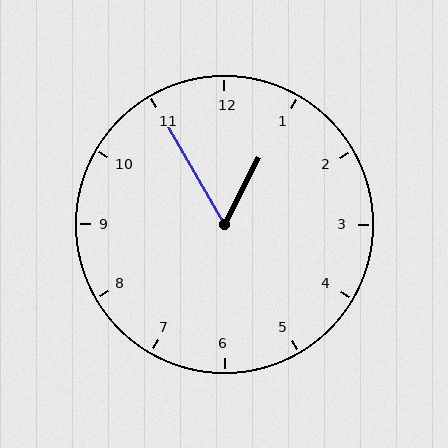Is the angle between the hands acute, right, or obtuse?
It is acute.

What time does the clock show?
12:55.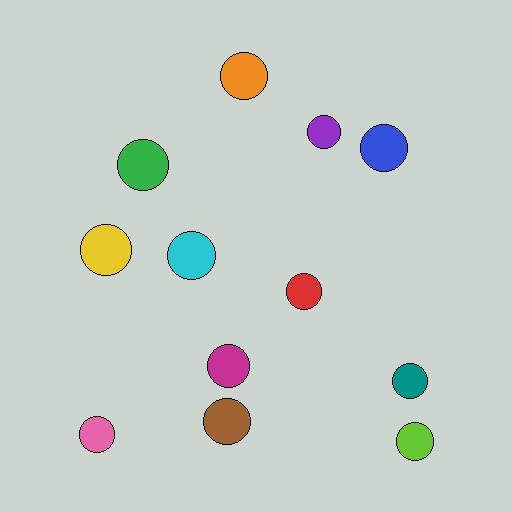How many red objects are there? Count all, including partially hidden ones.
There is 1 red object.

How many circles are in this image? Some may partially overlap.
There are 12 circles.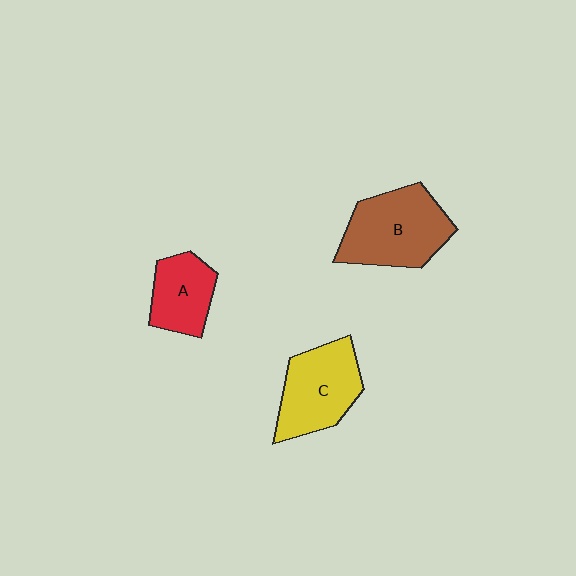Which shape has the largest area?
Shape B (brown).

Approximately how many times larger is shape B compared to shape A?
Approximately 1.6 times.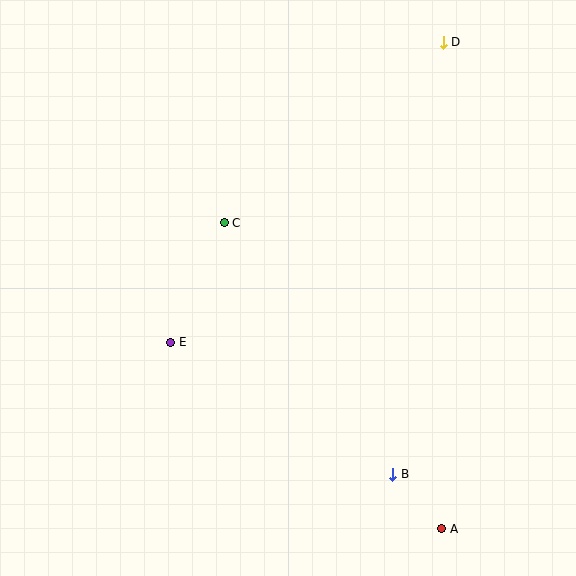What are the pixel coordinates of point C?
Point C is at (224, 223).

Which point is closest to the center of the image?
Point C at (224, 223) is closest to the center.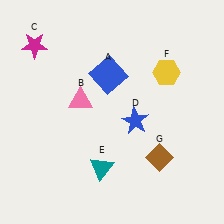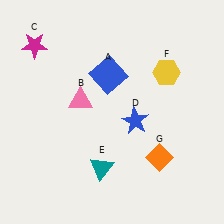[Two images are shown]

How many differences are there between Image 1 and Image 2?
There is 1 difference between the two images.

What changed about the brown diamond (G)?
In Image 1, G is brown. In Image 2, it changed to orange.